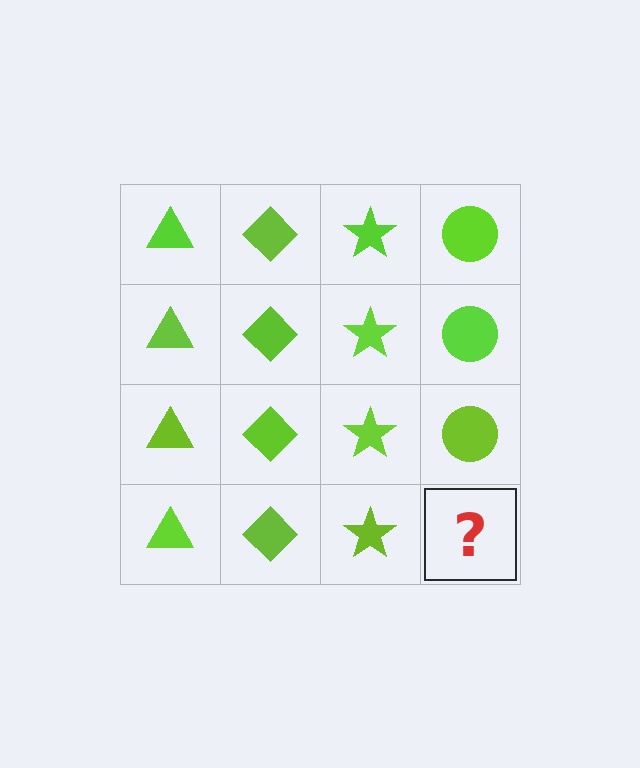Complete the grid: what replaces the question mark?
The question mark should be replaced with a lime circle.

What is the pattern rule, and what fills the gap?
The rule is that each column has a consistent shape. The gap should be filled with a lime circle.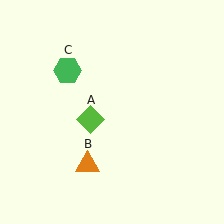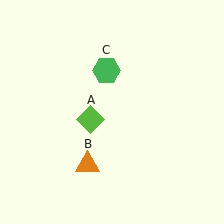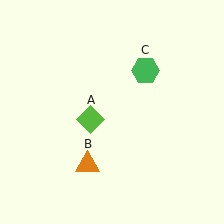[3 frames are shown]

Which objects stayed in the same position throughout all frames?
Lime diamond (object A) and orange triangle (object B) remained stationary.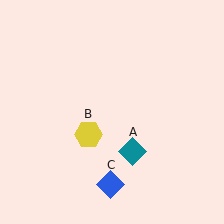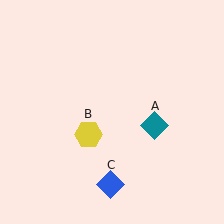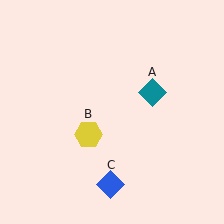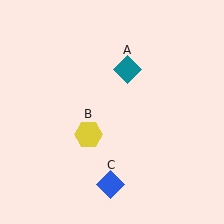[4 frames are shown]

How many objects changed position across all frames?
1 object changed position: teal diamond (object A).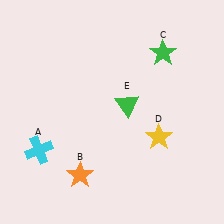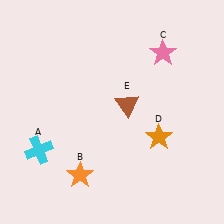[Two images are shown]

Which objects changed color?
C changed from green to pink. D changed from yellow to orange. E changed from green to brown.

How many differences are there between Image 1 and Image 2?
There are 3 differences between the two images.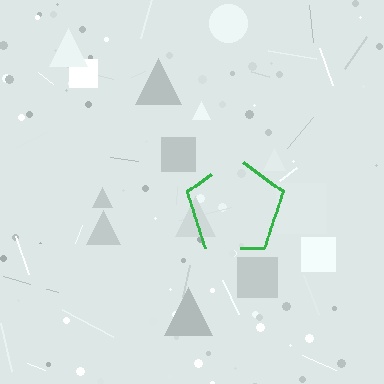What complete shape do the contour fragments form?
The contour fragments form a pentagon.